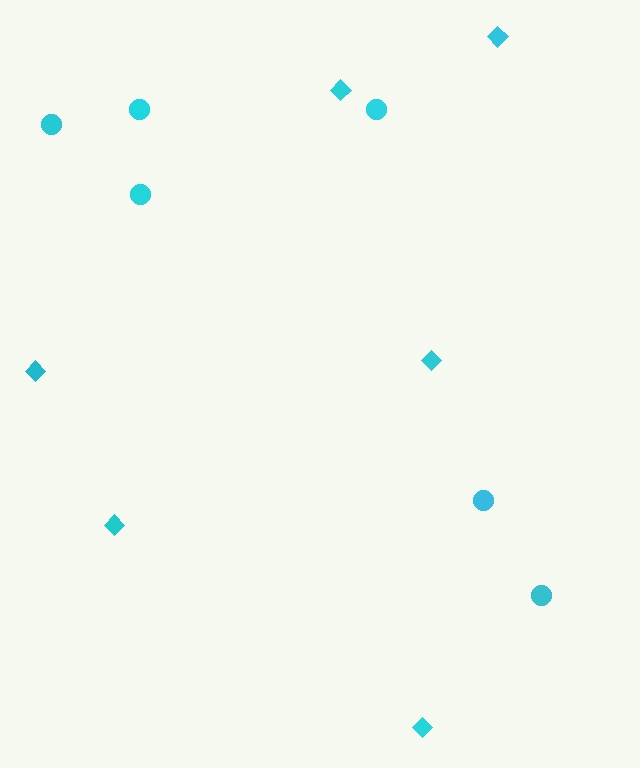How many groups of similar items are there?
There are 2 groups: one group of circles (6) and one group of diamonds (6).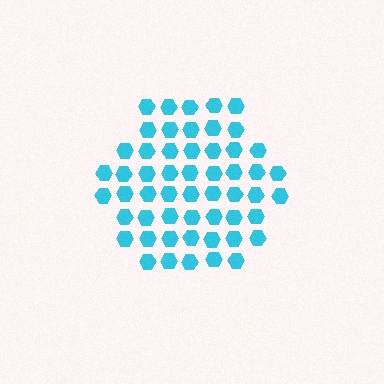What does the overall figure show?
The overall figure shows a hexagon.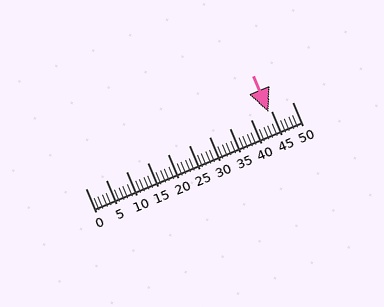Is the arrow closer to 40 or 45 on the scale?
The arrow is closer to 45.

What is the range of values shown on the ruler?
The ruler shows values from 0 to 50.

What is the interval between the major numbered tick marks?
The major tick marks are spaced 5 units apart.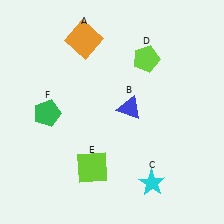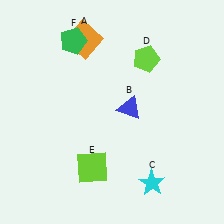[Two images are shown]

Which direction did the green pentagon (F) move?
The green pentagon (F) moved up.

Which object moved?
The green pentagon (F) moved up.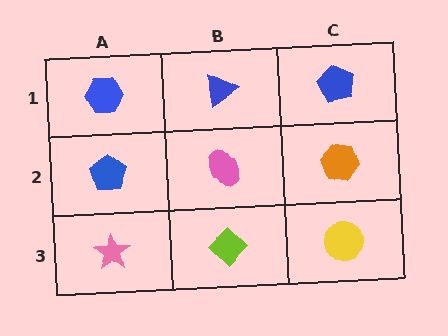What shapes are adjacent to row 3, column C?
An orange hexagon (row 2, column C), a lime diamond (row 3, column B).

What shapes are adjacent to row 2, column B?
A blue triangle (row 1, column B), a lime diamond (row 3, column B), a blue pentagon (row 2, column A), an orange hexagon (row 2, column C).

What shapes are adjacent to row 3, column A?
A blue pentagon (row 2, column A), a lime diamond (row 3, column B).